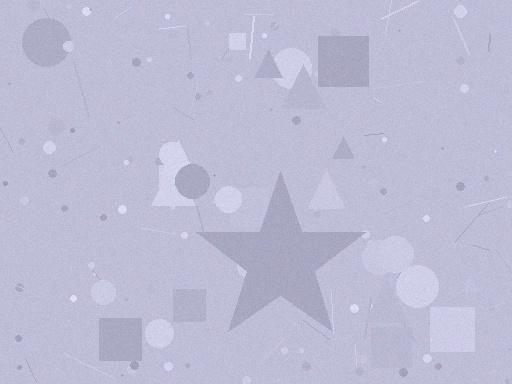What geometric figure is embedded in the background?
A star is embedded in the background.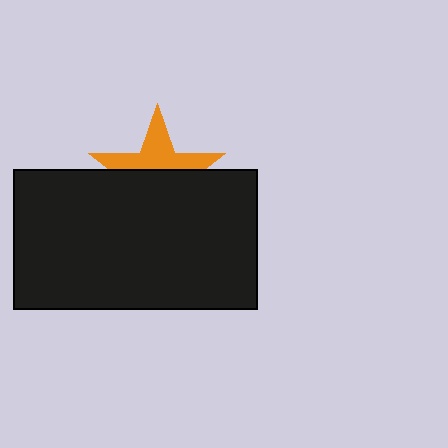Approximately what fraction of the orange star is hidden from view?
Roughly 56% of the orange star is hidden behind the black rectangle.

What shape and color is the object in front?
The object in front is a black rectangle.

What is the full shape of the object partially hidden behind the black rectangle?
The partially hidden object is an orange star.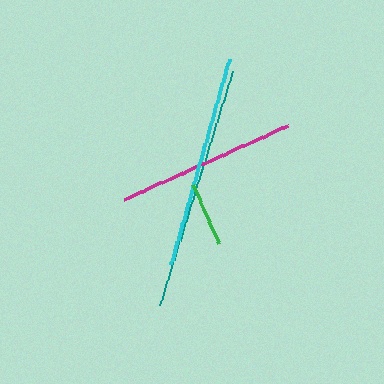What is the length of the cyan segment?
The cyan segment is approximately 214 pixels long.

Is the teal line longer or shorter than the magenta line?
The teal line is longer than the magenta line.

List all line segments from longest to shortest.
From longest to shortest: teal, cyan, magenta, green.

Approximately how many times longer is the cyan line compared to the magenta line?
The cyan line is approximately 1.2 times the length of the magenta line.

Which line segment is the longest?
The teal line is the longest at approximately 245 pixels.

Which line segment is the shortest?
The green line is the shortest at approximately 65 pixels.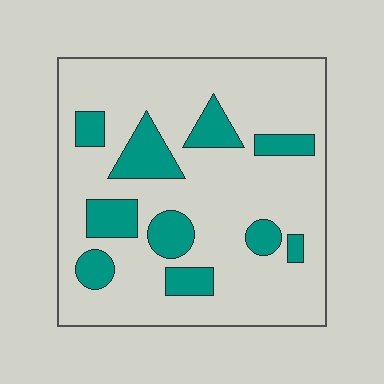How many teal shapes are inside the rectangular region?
10.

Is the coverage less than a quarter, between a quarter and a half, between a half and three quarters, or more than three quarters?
Less than a quarter.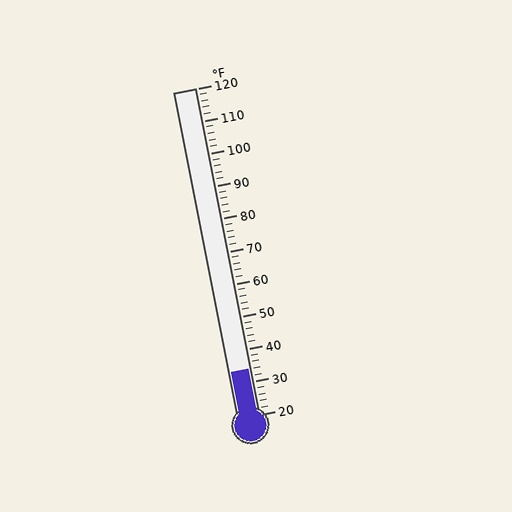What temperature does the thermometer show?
The thermometer shows approximately 34°F.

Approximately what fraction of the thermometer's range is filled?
The thermometer is filled to approximately 15% of its range.